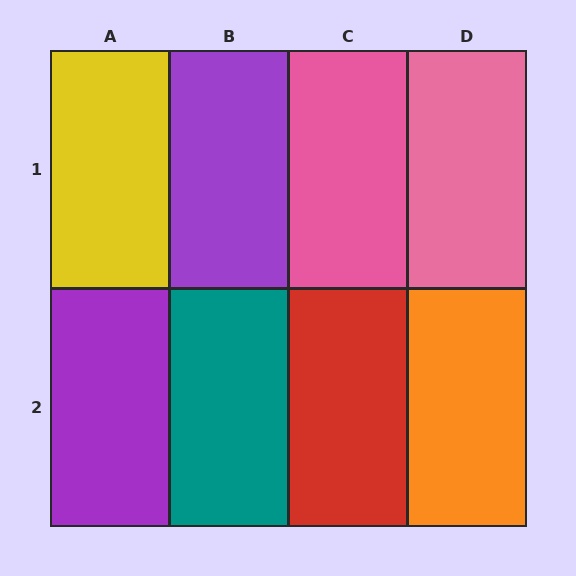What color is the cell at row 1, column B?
Purple.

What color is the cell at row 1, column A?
Yellow.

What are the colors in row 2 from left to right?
Purple, teal, red, orange.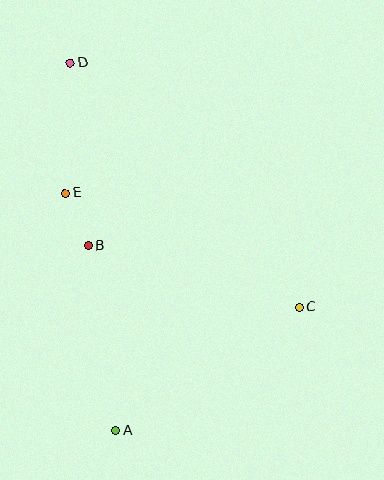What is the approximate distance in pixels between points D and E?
The distance between D and E is approximately 130 pixels.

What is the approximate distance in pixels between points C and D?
The distance between C and D is approximately 335 pixels.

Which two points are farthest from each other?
Points A and D are farthest from each other.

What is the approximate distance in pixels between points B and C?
The distance between B and C is approximately 220 pixels.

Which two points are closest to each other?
Points B and E are closest to each other.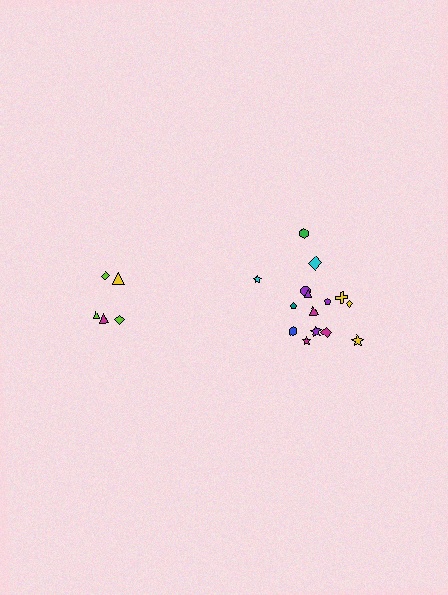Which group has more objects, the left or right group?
The right group.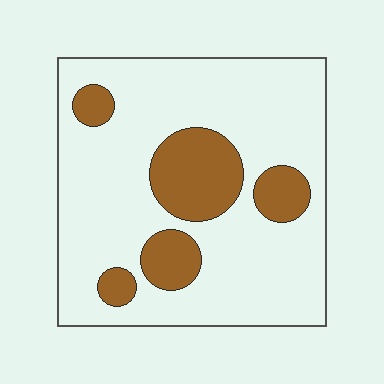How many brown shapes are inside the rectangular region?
5.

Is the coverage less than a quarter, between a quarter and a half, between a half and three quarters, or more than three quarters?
Less than a quarter.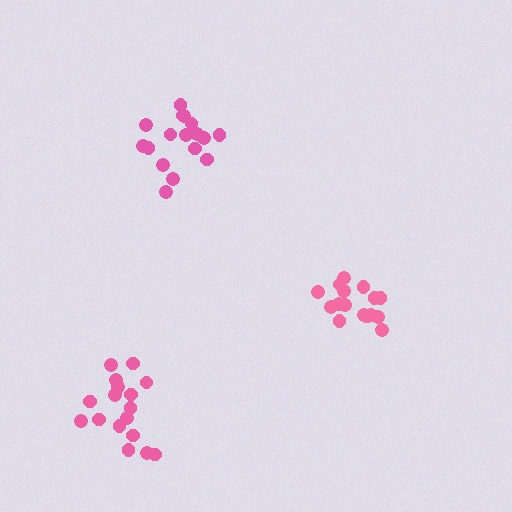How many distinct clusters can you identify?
There are 3 distinct clusters.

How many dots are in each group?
Group 1: 17 dots, Group 2: 16 dots, Group 3: 17 dots (50 total).